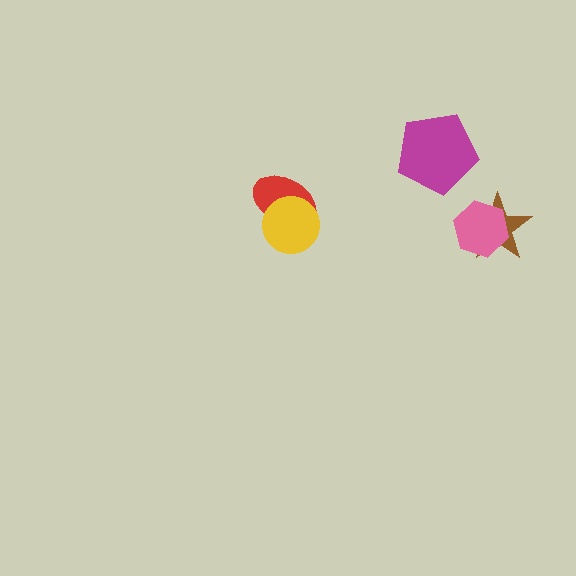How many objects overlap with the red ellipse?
1 object overlaps with the red ellipse.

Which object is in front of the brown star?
The pink hexagon is in front of the brown star.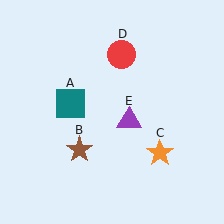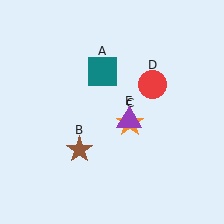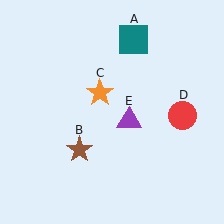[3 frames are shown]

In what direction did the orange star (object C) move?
The orange star (object C) moved up and to the left.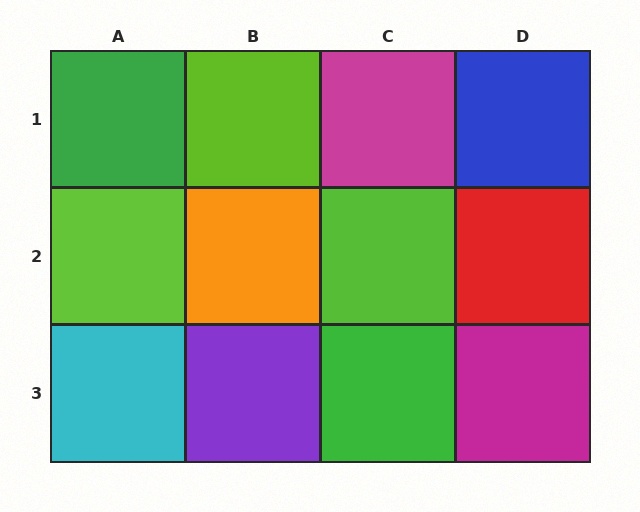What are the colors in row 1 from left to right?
Green, lime, magenta, blue.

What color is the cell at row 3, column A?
Cyan.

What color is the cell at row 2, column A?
Lime.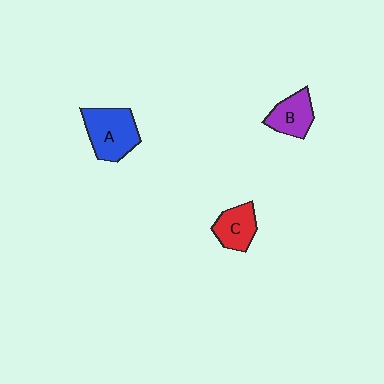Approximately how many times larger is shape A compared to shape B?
Approximately 1.5 times.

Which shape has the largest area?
Shape A (blue).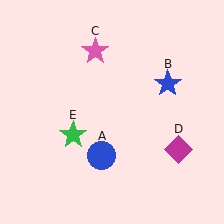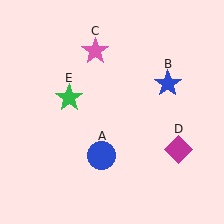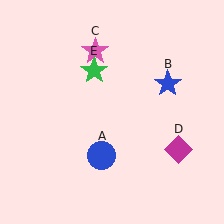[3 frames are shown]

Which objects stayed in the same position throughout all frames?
Blue circle (object A) and blue star (object B) and pink star (object C) and magenta diamond (object D) remained stationary.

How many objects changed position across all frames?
1 object changed position: green star (object E).